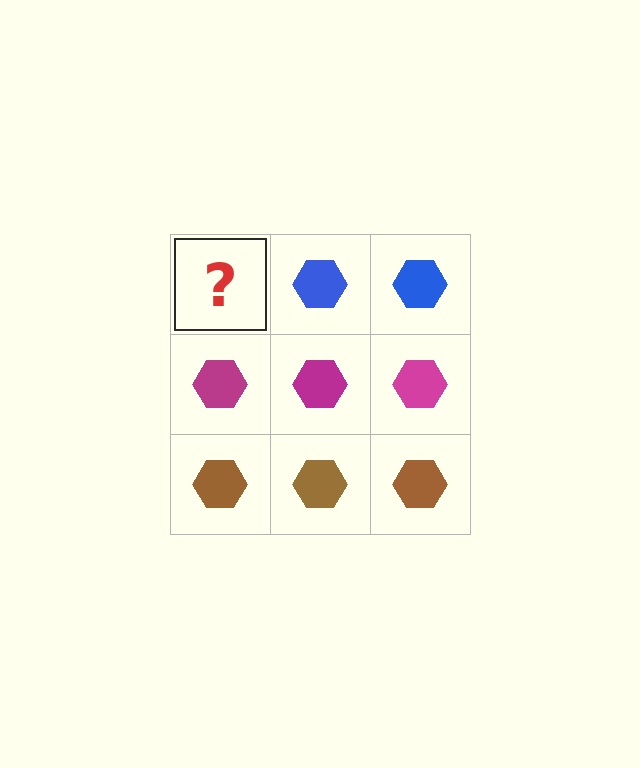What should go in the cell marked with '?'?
The missing cell should contain a blue hexagon.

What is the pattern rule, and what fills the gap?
The rule is that each row has a consistent color. The gap should be filled with a blue hexagon.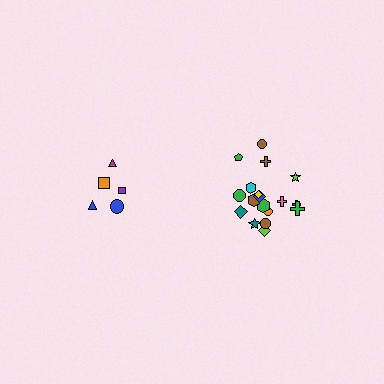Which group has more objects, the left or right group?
The right group.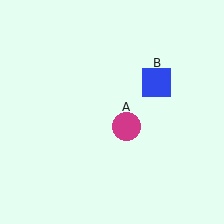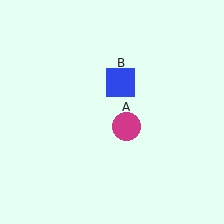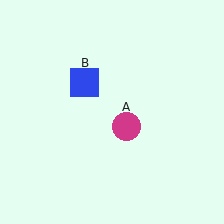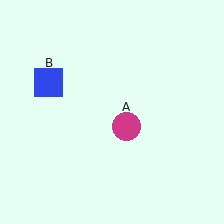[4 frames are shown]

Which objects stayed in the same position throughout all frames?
Magenta circle (object A) remained stationary.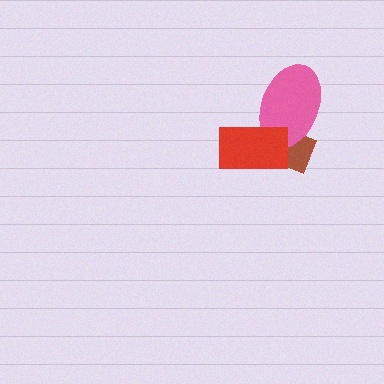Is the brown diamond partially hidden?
Yes, it is partially covered by another shape.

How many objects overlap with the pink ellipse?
2 objects overlap with the pink ellipse.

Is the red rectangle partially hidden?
No, no other shape covers it.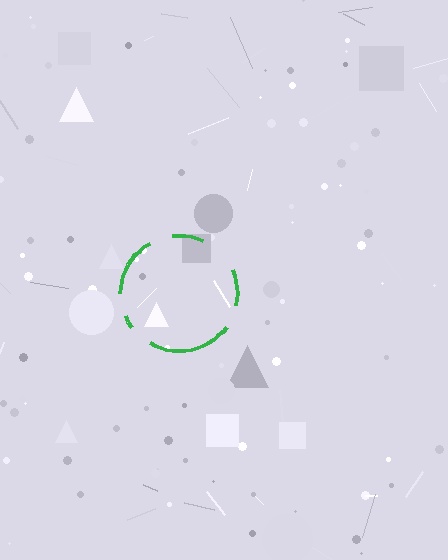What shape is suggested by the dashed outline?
The dashed outline suggests a circle.